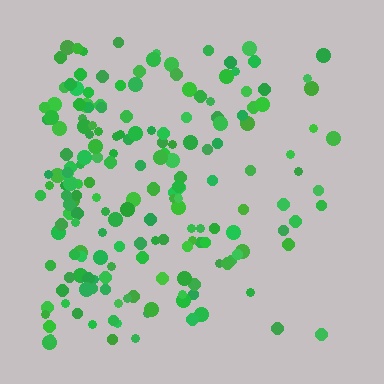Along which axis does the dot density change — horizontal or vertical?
Horizontal.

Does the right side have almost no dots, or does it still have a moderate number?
Still a moderate number, just noticeably fewer than the left.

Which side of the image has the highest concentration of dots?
The left.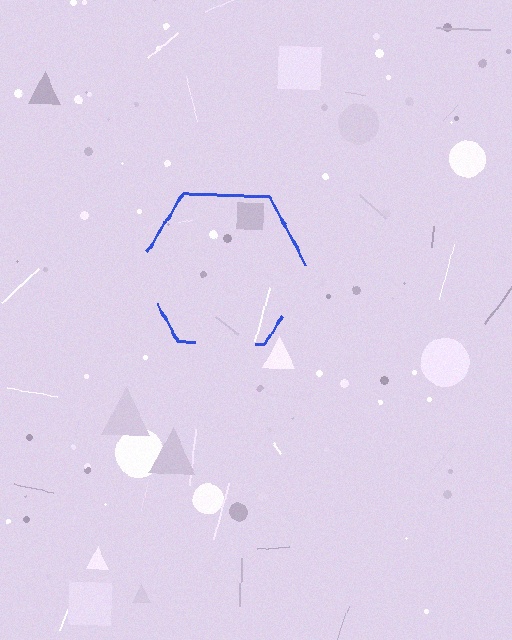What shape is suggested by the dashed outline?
The dashed outline suggests a hexagon.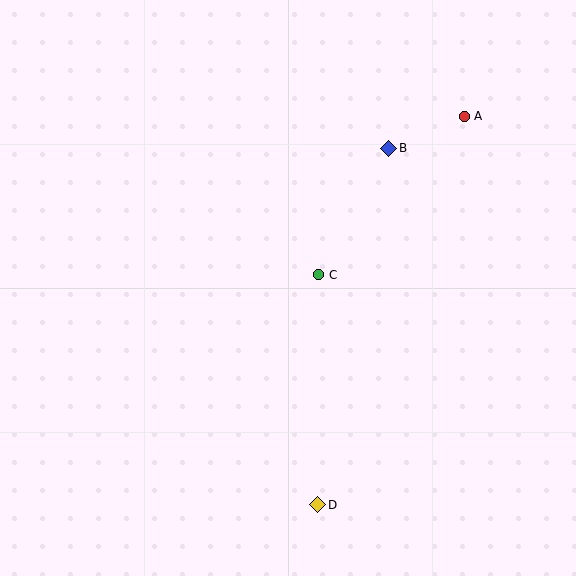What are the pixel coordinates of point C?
Point C is at (319, 275).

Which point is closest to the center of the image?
Point C at (319, 275) is closest to the center.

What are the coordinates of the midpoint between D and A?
The midpoint between D and A is at (391, 310).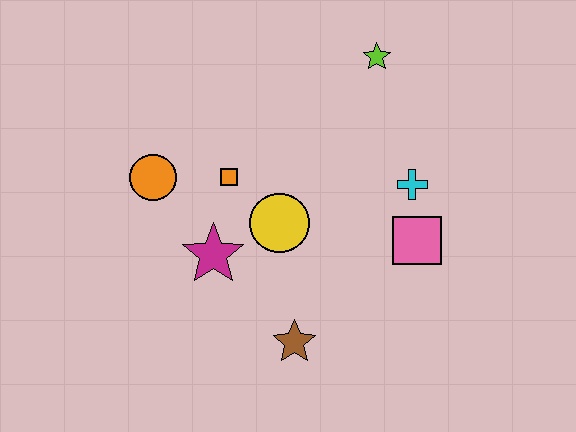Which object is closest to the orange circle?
The orange square is closest to the orange circle.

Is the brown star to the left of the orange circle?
No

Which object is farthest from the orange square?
The pink square is farthest from the orange square.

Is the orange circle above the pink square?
Yes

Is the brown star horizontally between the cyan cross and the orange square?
Yes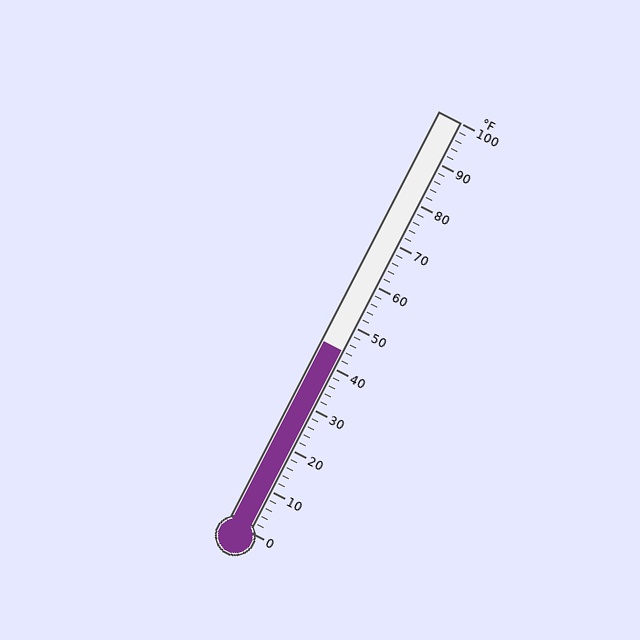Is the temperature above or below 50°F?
The temperature is below 50°F.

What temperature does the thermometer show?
The thermometer shows approximately 44°F.